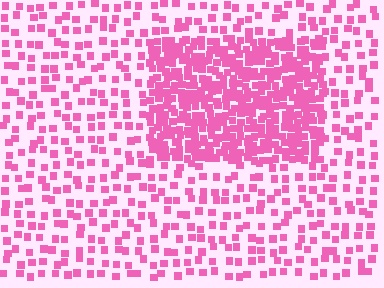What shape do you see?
I see a rectangle.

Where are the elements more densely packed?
The elements are more densely packed inside the rectangle boundary.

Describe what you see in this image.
The image contains small pink elements arranged at two different densities. A rectangle-shaped region is visible where the elements are more densely packed than the surrounding area.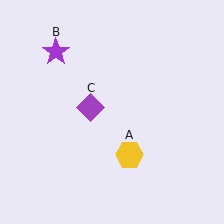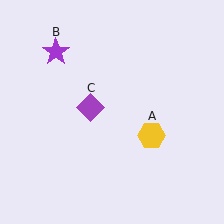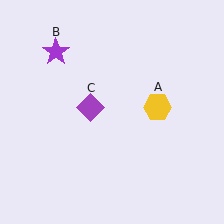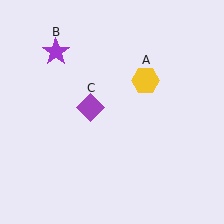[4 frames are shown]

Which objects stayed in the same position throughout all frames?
Purple star (object B) and purple diamond (object C) remained stationary.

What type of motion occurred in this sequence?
The yellow hexagon (object A) rotated counterclockwise around the center of the scene.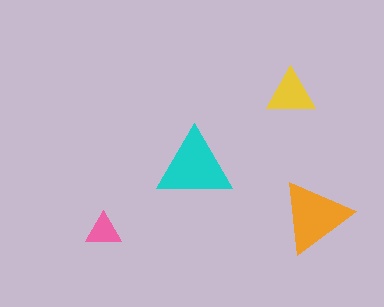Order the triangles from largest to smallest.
the cyan one, the orange one, the yellow one, the pink one.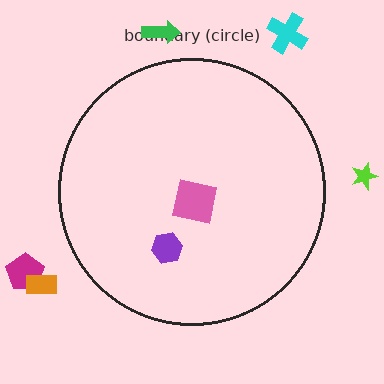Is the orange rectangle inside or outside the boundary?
Outside.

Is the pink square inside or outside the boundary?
Inside.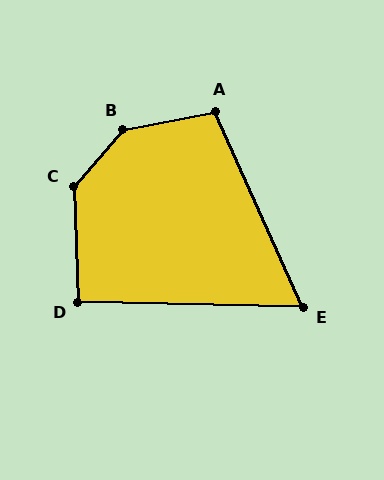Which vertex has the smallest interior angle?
E, at approximately 64 degrees.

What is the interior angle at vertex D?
Approximately 93 degrees (approximately right).